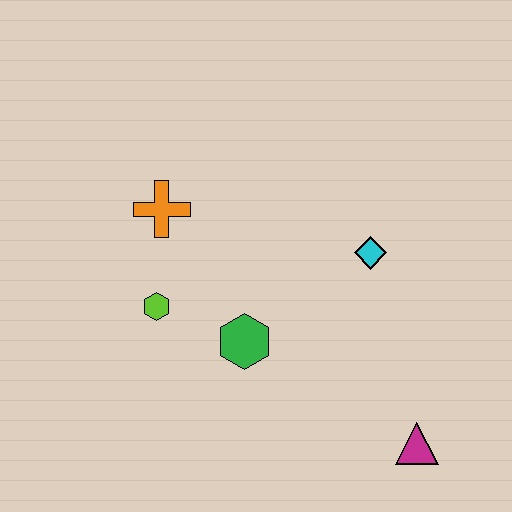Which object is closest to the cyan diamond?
The green hexagon is closest to the cyan diamond.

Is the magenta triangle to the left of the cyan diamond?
No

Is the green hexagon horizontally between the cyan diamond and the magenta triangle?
No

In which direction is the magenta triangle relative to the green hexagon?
The magenta triangle is to the right of the green hexagon.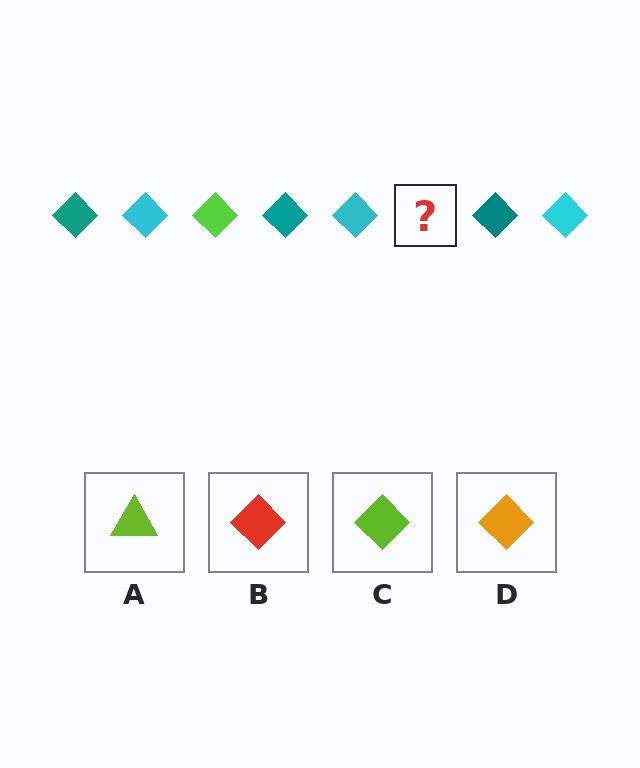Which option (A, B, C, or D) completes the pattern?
C.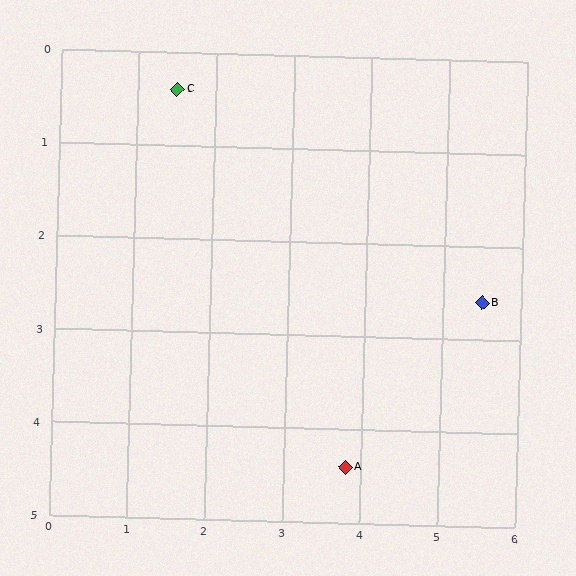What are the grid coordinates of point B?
Point B is at approximately (5.5, 2.6).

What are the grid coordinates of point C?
Point C is at approximately (1.5, 0.4).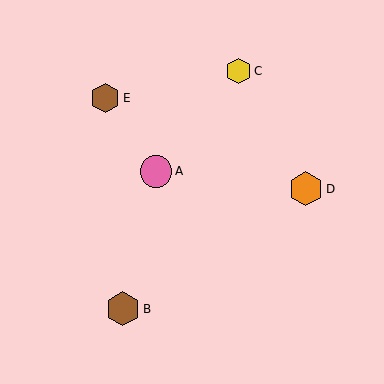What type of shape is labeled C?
Shape C is a yellow hexagon.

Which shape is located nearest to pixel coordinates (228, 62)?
The yellow hexagon (labeled C) at (239, 71) is nearest to that location.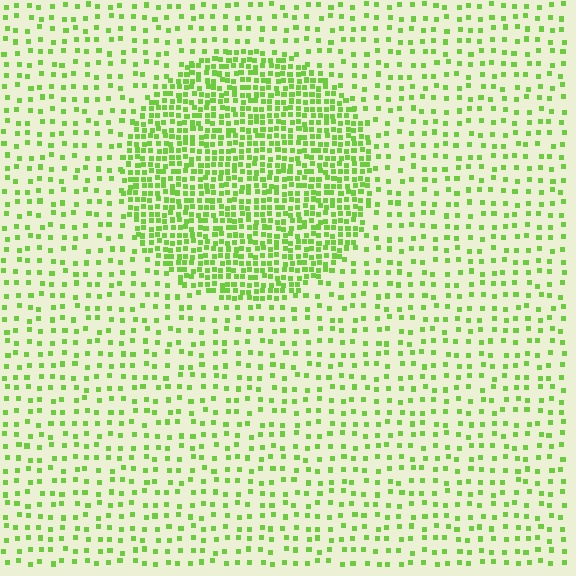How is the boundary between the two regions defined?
The boundary is defined by a change in element density (approximately 2.7x ratio). All elements are the same color, size, and shape.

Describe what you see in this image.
The image contains small lime elements arranged at two different densities. A circle-shaped region is visible where the elements are more densely packed than the surrounding area.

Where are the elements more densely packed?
The elements are more densely packed inside the circle boundary.